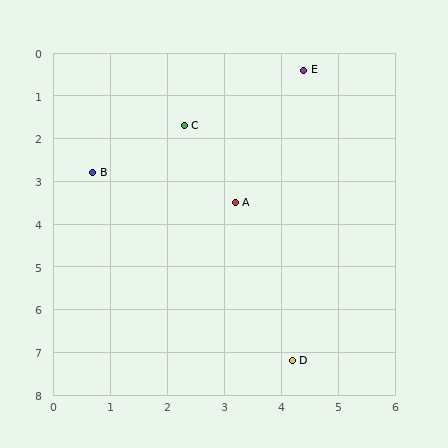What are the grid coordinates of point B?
Point B is at approximately (0.7, 2.8).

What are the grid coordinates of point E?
Point E is at approximately (4.4, 0.4).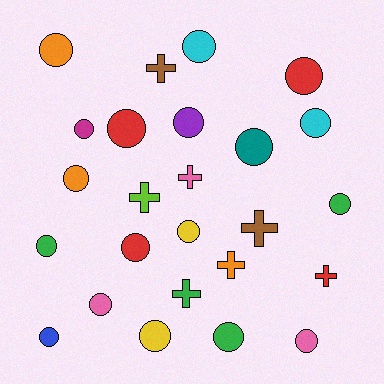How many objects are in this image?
There are 25 objects.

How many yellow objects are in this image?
There are 2 yellow objects.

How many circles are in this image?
There are 18 circles.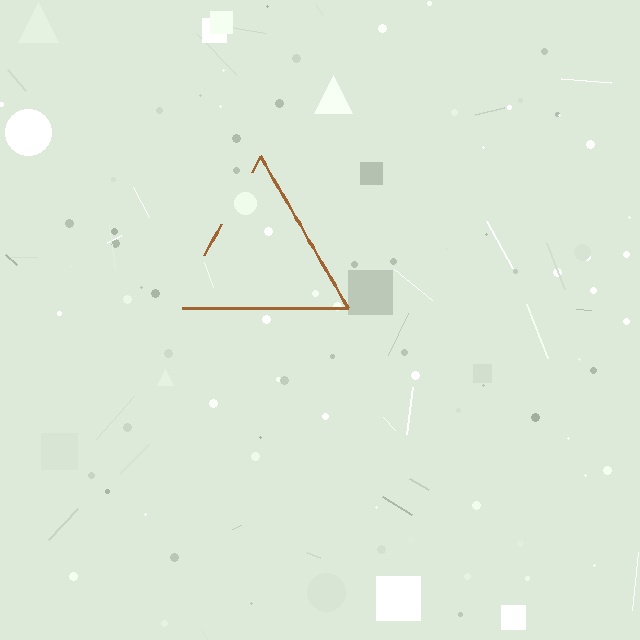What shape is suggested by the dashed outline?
The dashed outline suggests a triangle.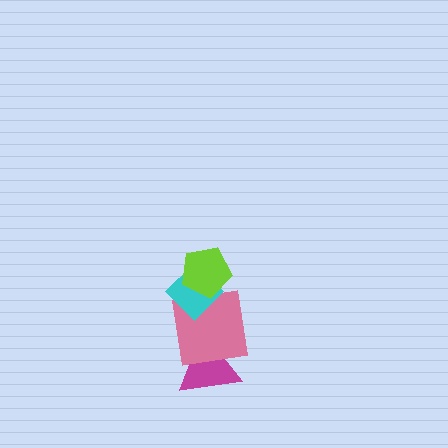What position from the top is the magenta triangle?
The magenta triangle is 4th from the top.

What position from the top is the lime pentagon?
The lime pentagon is 1st from the top.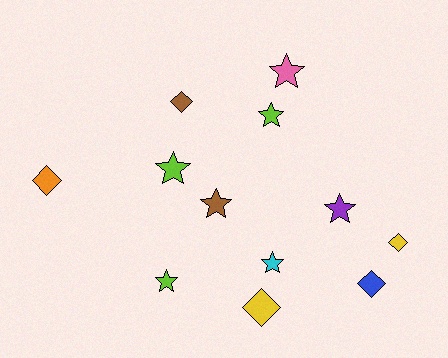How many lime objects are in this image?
There are 3 lime objects.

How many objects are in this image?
There are 12 objects.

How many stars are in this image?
There are 7 stars.